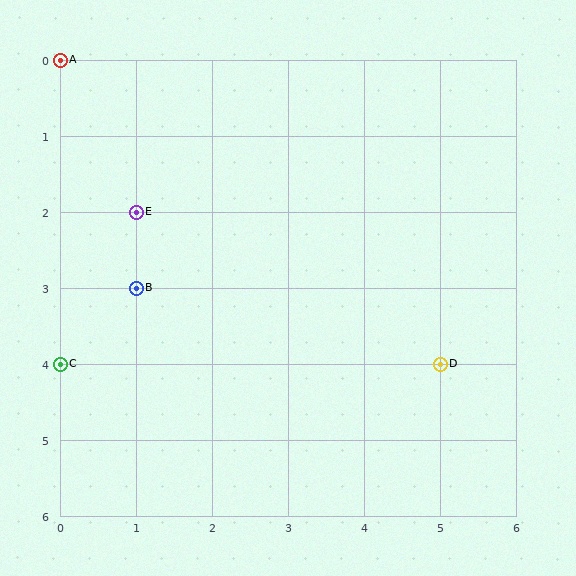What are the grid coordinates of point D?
Point D is at grid coordinates (5, 4).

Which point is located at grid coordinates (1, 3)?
Point B is at (1, 3).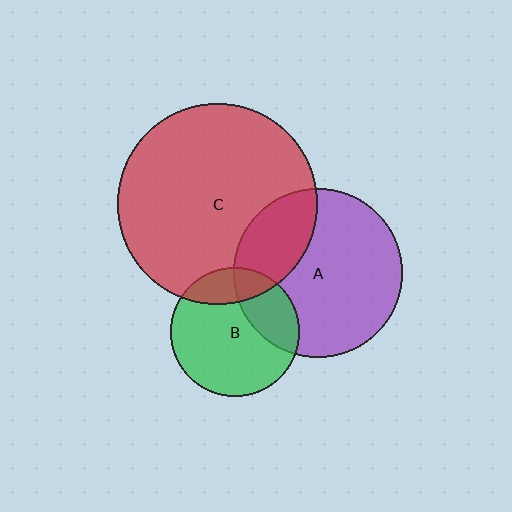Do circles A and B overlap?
Yes.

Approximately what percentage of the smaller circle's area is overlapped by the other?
Approximately 25%.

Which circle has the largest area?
Circle C (red).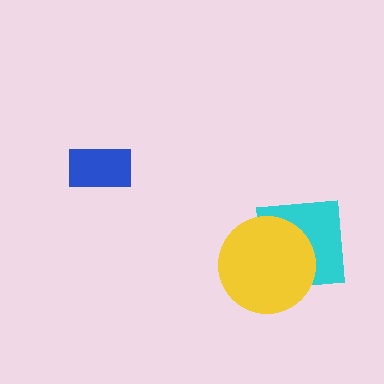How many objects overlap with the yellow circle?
1 object overlaps with the yellow circle.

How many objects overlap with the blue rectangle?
0 objects overlap with the blue rectangle.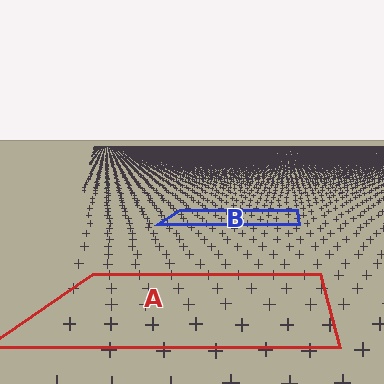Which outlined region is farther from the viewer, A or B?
Region B is farther from the viewer — the texture elements inside it appear smaller and more densely packed.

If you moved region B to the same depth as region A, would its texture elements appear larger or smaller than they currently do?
They would appear larger. At a closer depth, the same texture elements are projected at a bigger on-screen size.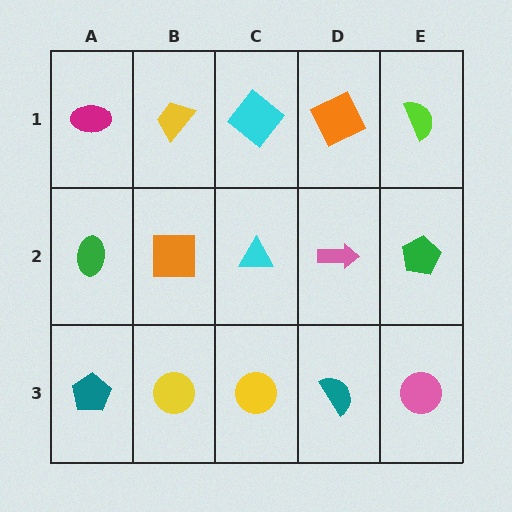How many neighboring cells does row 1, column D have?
3.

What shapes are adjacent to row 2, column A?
A magenta ellipse (row 1, column A), a teal pentagon (row 3, column A), an orange square (row 2, column B).